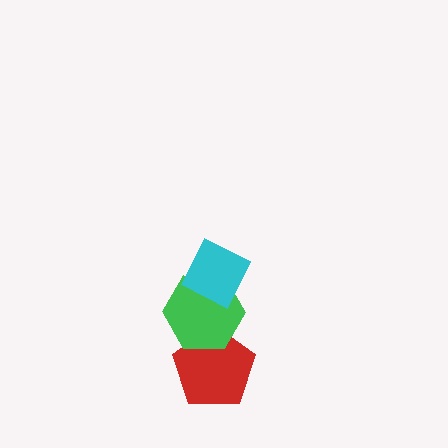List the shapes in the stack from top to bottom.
From top to bottom: the cyan diamond, the green hexagon, the red pentagon.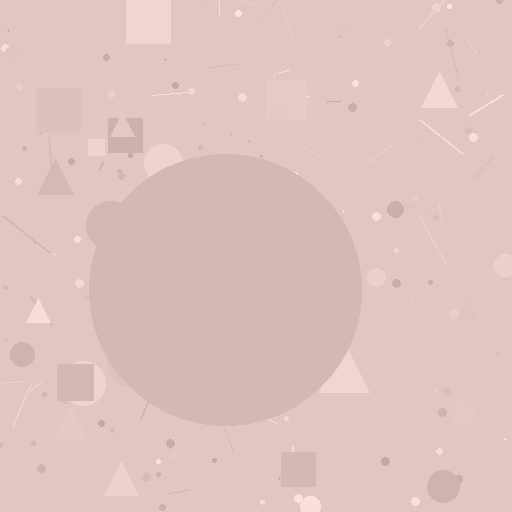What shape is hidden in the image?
A circle is hidden in the image.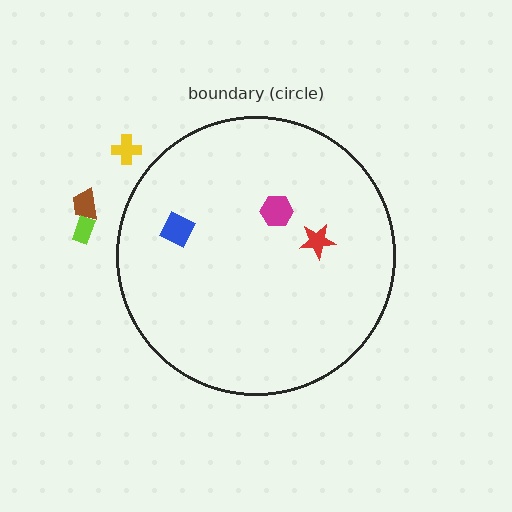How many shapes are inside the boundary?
3 inside, 3 outside.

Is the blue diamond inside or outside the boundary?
Inside.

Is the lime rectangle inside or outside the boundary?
Outside.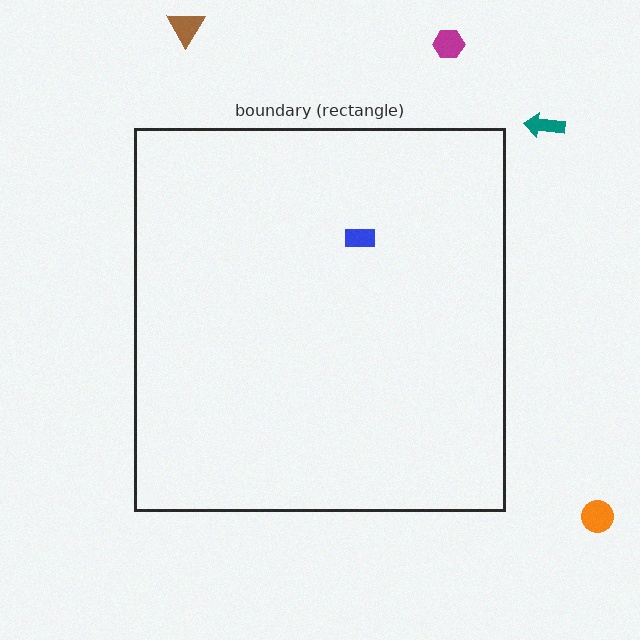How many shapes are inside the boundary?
1 inside, 4 outside.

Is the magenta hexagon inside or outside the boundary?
Outside.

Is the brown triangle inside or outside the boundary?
Outside.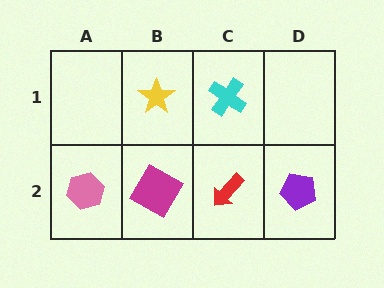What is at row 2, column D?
A purple pentagon.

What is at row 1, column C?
A cyan cross.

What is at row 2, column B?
A magenta square.